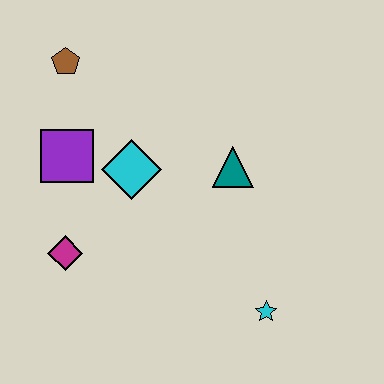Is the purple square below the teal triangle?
No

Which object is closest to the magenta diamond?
The purple square is closest to the magenta diamond.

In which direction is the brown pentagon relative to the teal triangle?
The brown pentagon is to the left of the teal triangle.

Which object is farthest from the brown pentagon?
The cyan star is farthest from the brown pentagon.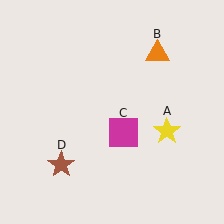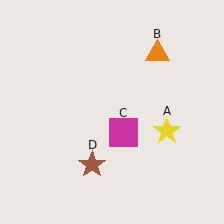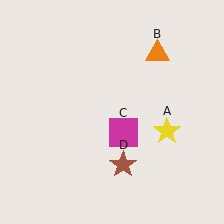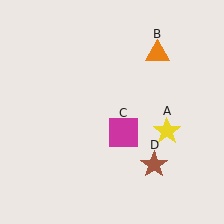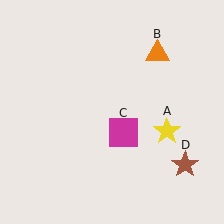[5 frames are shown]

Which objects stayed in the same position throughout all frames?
Yellow star (object A) and orange triangle (object B) and magenta square (object C) remained stationary.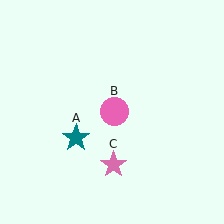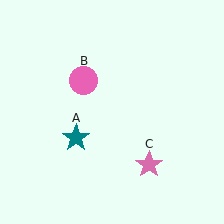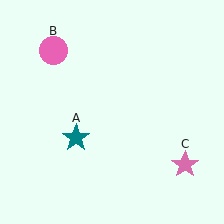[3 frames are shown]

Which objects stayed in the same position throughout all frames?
Teal star (object A) remained stationary.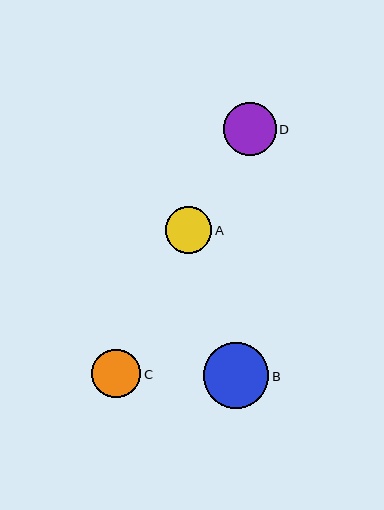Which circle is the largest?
Circle B is the largest with a size of approximately 66 pixels.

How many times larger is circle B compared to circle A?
Circle B is approximately 1.4 times the size of circle A.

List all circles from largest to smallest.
From largest to smallest: B, D, C, A.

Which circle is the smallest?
Circle A is the smallest with a size of approximately 46 pixels.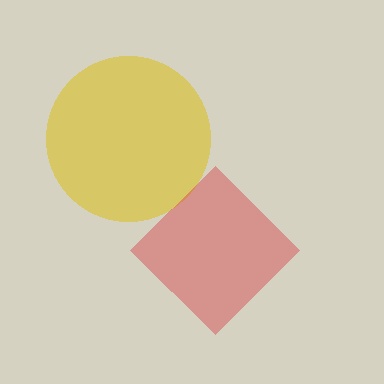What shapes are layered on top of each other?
The layered shapes are: a yellow circle, a red diamond.